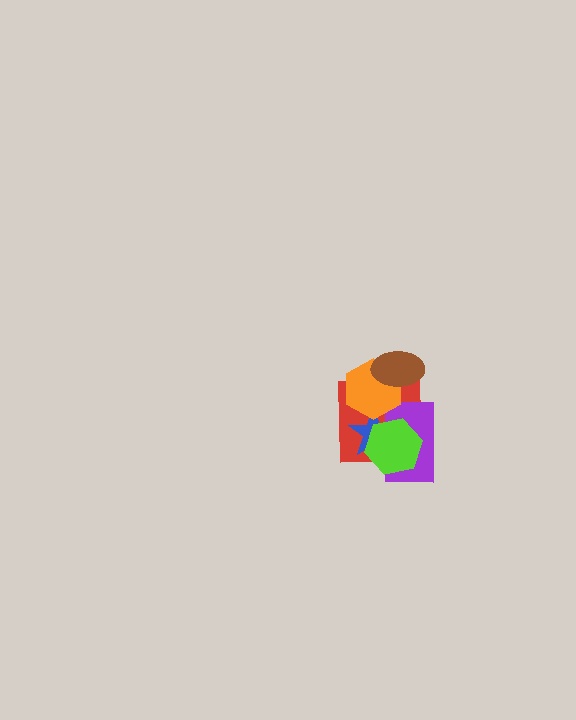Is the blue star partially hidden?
Yes, it is partially covered by another shape.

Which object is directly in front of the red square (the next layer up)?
The purple rectangle is directly in front of the red square.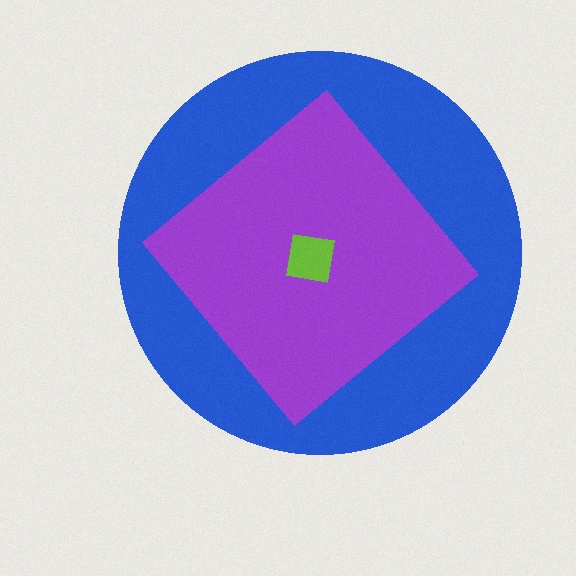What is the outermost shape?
The blue circle.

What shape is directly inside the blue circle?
The purple diamond.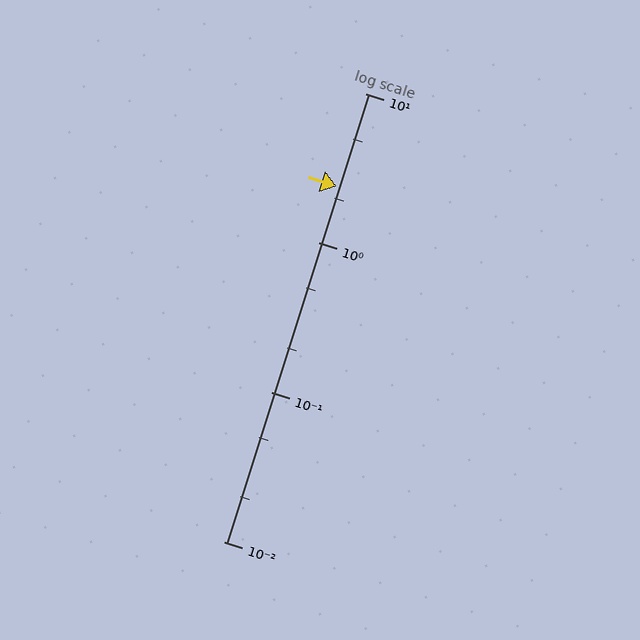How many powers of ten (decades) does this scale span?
The scale spans 3 decades, from 0.01 to 10.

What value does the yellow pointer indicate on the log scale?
The pointer indicates approximately 2.4.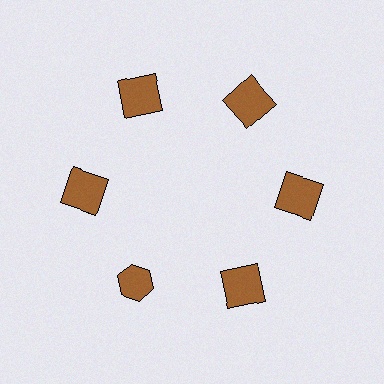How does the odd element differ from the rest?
It has a different shape: hexagon instead of square.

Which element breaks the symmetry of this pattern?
The brown hexagon at roughly the 7 o'clock position breaks the symmetry. All other shapes are brown squares.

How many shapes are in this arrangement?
There are 6 shapes arranged in a ring pattern.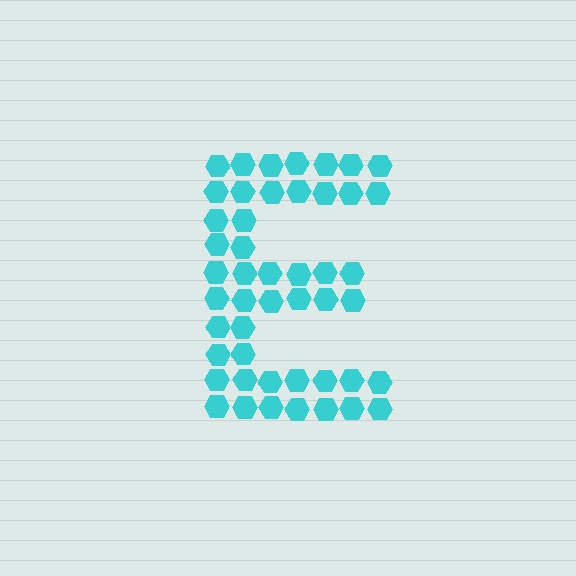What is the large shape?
The large shape is the letter E.